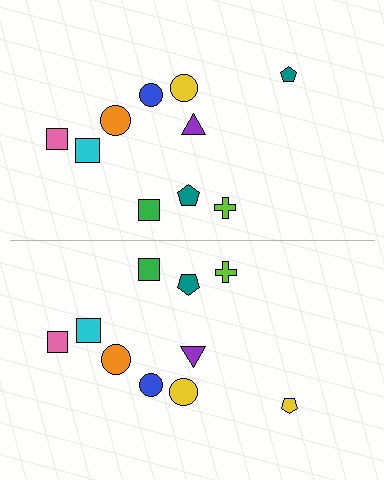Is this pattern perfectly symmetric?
No, the pattern is not perfectly symmetric. The yellow pentagon on the bottom side breaks the symmetry — its mirror counterpart is teal.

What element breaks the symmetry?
The yellow pentagon on the bottom side breaks the symmetry — its mirror counterpart is teal.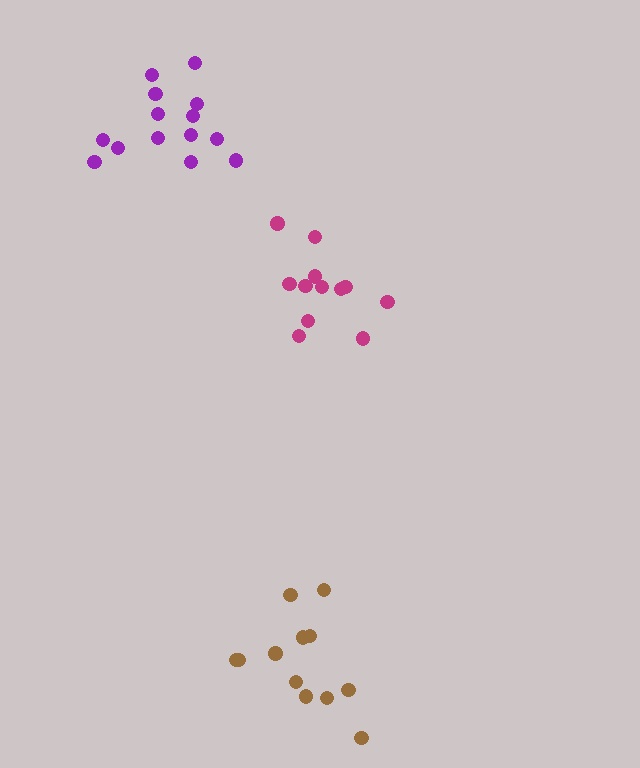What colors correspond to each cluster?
The clusters are colored: brown, purple, magenta.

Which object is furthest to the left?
The purple cluster is leftmost.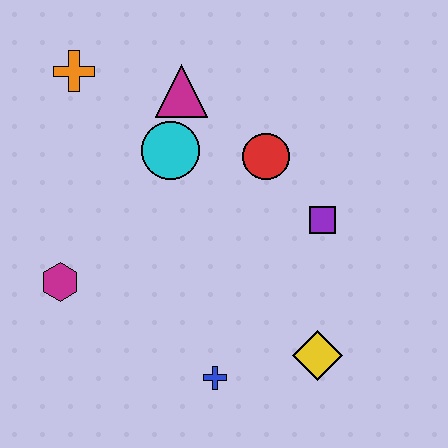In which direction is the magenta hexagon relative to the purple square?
The magenta hexagon is to the left of the purple square.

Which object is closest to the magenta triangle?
The cyan circle is closest to the magenta triangle.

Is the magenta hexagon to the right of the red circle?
No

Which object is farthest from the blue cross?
The orange cross is farthest from the blue cross.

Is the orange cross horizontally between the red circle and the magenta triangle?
No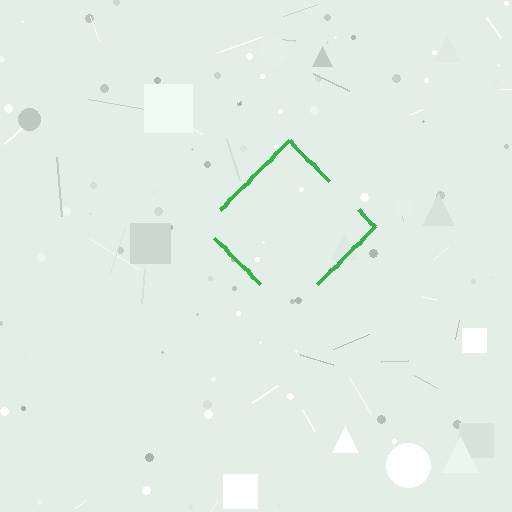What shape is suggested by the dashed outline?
The dashed outline suggests a diamond.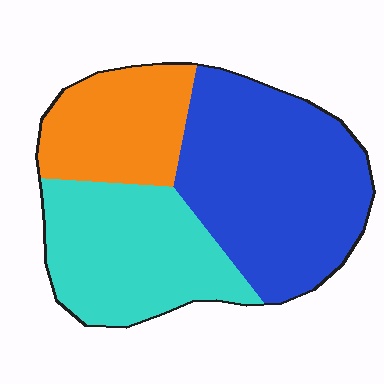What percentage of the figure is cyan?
Cyan takes up about one third (1/3) of the figure.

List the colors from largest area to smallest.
From largest to smallest: blue, cyan, orange.